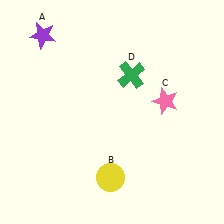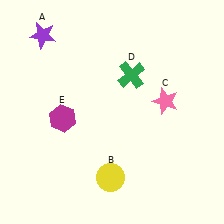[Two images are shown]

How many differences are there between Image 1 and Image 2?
There is 1 difference between the two images.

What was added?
A magenta hexagon (E) was added in Image 2.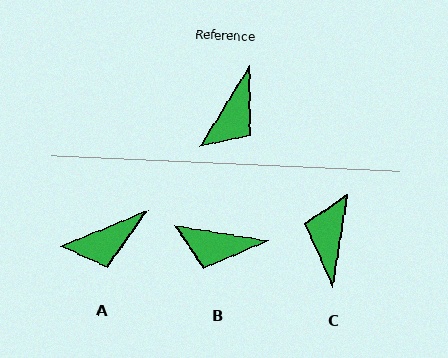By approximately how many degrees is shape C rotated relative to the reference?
Approximately 158 degrees clockwise.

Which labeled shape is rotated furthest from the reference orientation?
C, about 158 degrees away.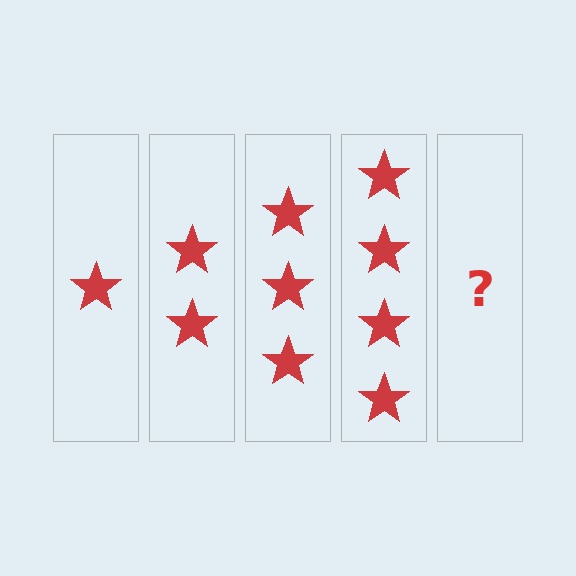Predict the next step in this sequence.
The next step is 5 stars.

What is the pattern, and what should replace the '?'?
The pattern is that each step adds one more star. The '?' should be 5 stars.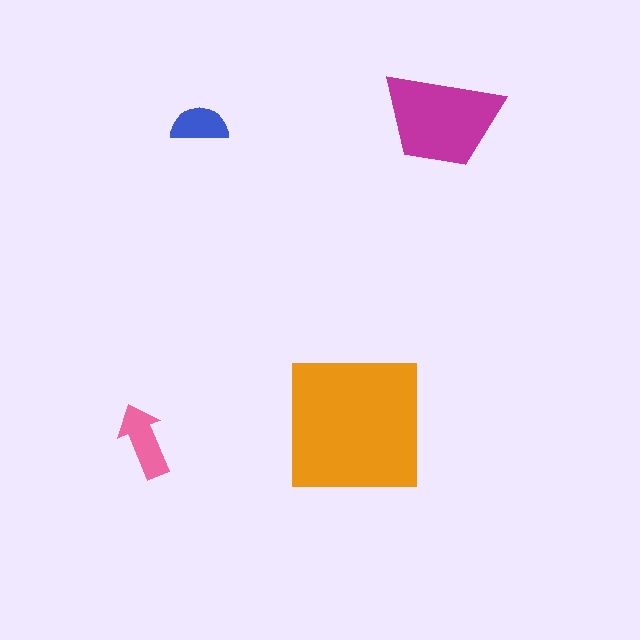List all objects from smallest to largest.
The blue semicircle, the pink arrow, the magenta trapezoid, the orange square.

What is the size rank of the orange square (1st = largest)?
1st.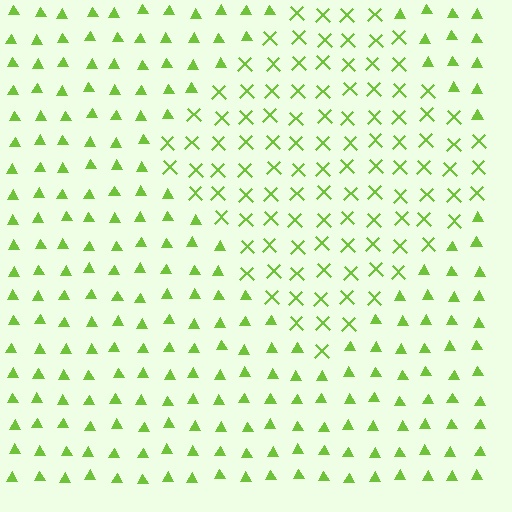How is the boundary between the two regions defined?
The boundary is defined by a change in element shape: X marks inside vs. triangles outside. All elements share the same color and spacing.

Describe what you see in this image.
The image is filled with small lime elements arranged in a uniform grid. A diamond-shaped region contains X marks, while the surrounding area contains triangles. The boundary is defined purely by the change in element shape.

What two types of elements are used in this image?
The image uses X marks inside the diamond region and triangles outside it.